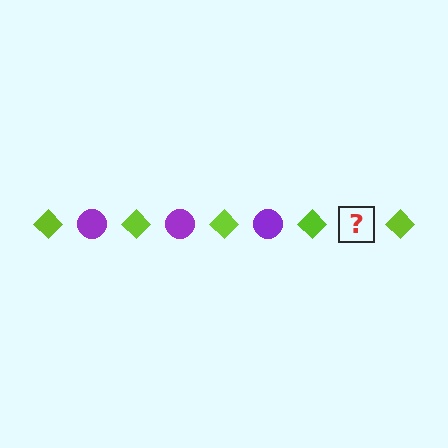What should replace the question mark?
The question mark should be replaced with a purple circle.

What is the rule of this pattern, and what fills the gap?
The rule is that the pattern alternates between lime diamond and purple circle. The gap should be filled with a purple circle.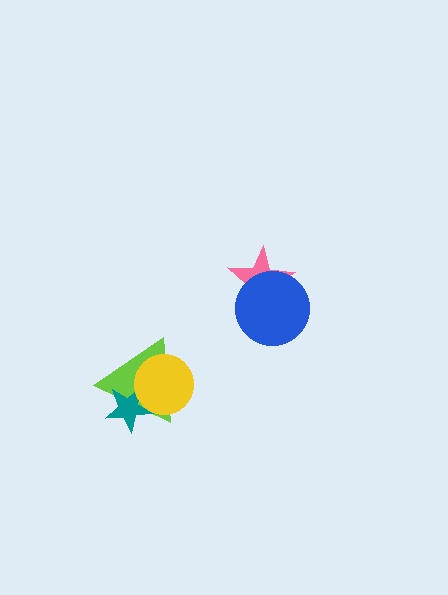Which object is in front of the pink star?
The blue circle is in front of the pink star.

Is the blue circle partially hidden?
No, no other shape covers it.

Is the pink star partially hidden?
Yes, it is partially covered by another shape.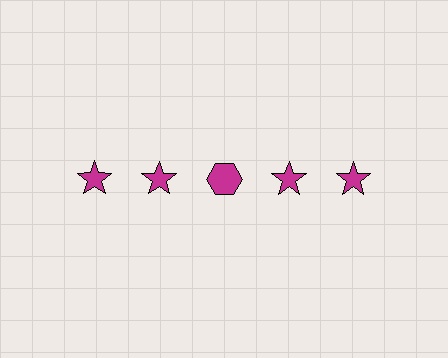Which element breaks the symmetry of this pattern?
The magenta hexagon in the top row, center column breaks the symmetry. All other shapes are magenta stars.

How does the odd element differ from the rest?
It has a different shape: hexagon instead of star.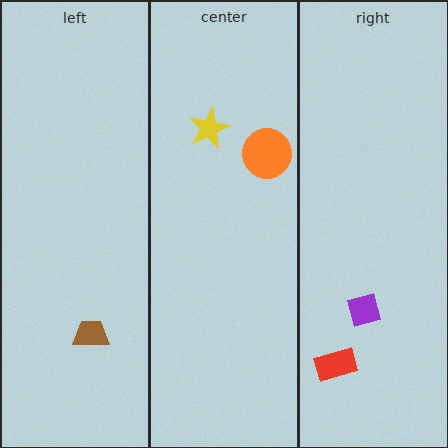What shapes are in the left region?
The brown trapezoid.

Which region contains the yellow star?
The center region.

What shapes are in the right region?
The red rectangle, the purple diamond.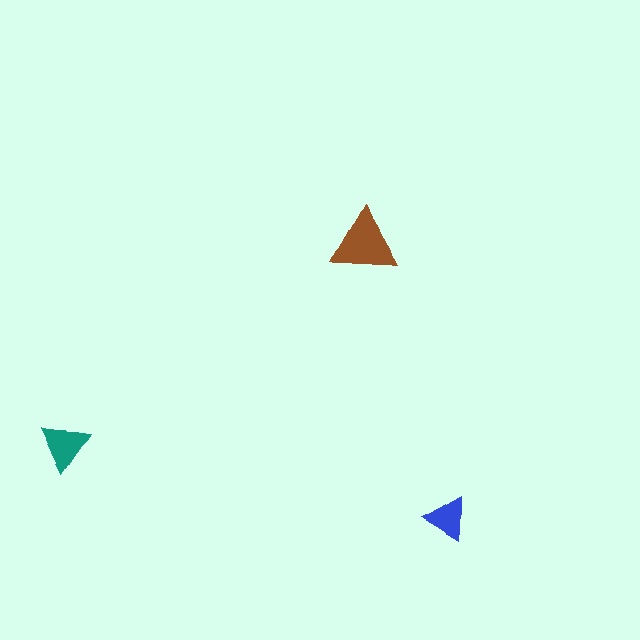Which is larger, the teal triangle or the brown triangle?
The brown one.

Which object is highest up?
The brown triangle is topmost.